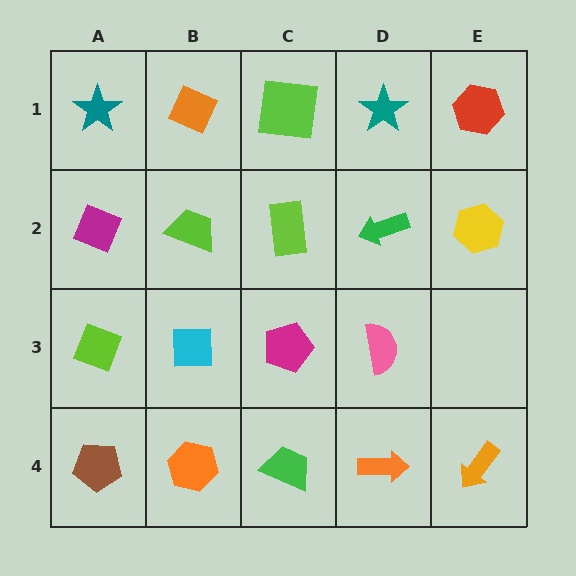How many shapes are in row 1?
5 shapes.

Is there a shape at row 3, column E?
No, that cell is empty.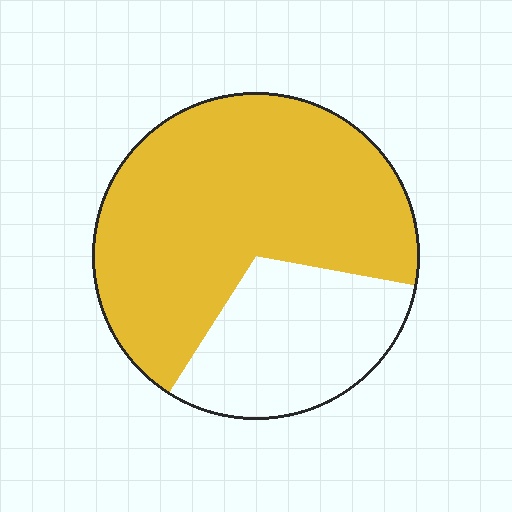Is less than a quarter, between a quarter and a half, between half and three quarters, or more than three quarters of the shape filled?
Between half and three quarters.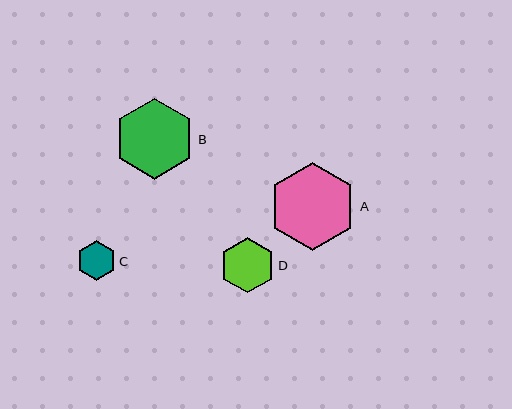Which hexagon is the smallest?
Hexagon C is the smallest with a size of approximately 39 pixels.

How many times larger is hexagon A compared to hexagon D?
Hexagon A is approximately 1.6 times the size of hexagon D.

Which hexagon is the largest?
Hexagon A is the largest with a size of approximately 88 pixels.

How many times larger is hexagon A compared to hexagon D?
Hexagon A is approximately 1.6 times the size of hexagon D.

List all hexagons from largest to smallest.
From largest to smallest: A, B, D, C.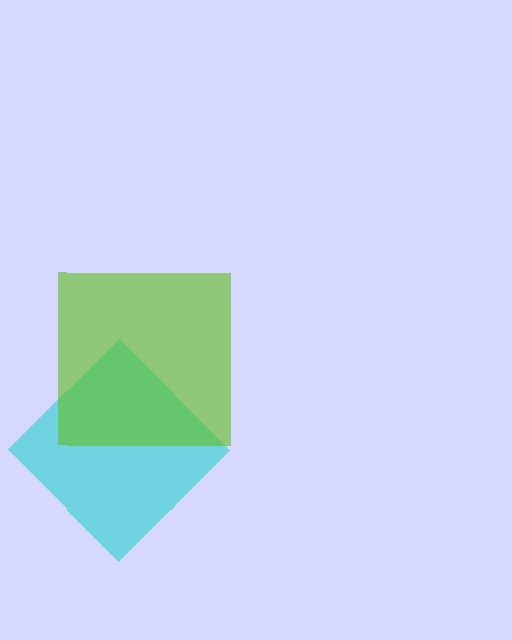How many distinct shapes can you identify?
There are 2 distinct shapes: a cyan diamond, a lime square.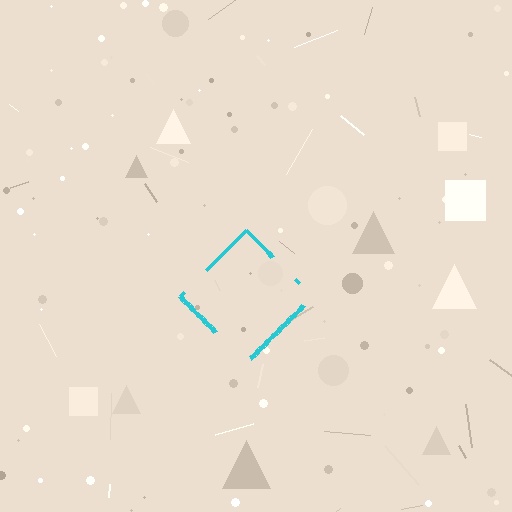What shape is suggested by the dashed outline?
The dashed outline suggests a diamond.